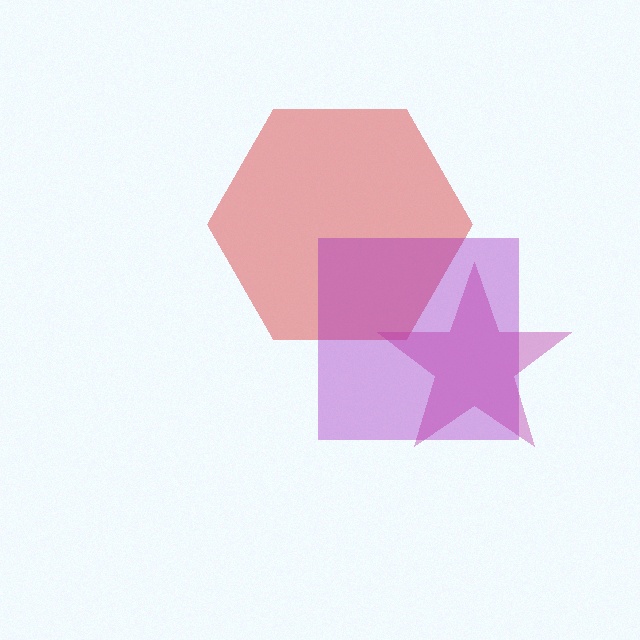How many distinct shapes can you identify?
There are 3 distinct shapes: a red hexagon, a purple square, a magenta star.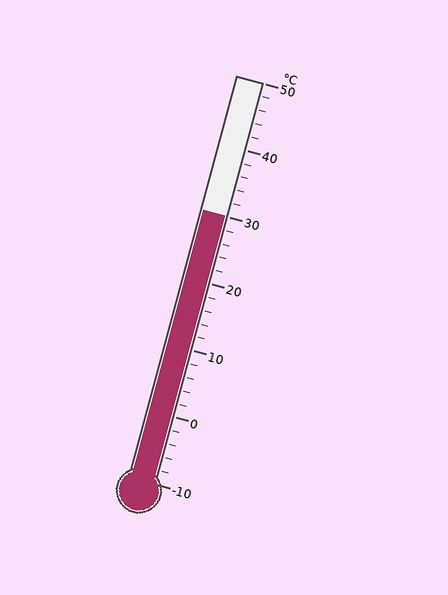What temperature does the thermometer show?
The thermometer shows approximately 30°C.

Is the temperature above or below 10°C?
The temperature is above 10°C.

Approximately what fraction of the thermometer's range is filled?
The thermometer is filled to approximately 65% of its range.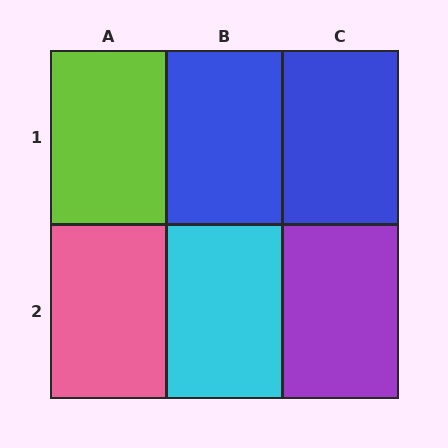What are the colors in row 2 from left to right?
Pink, cyan, purple.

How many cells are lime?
1 cell is lime.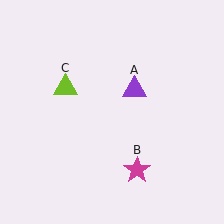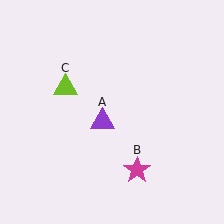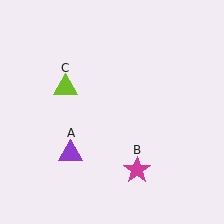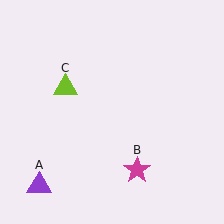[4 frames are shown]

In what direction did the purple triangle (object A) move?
The purple triangle (object A) moved down and to the left.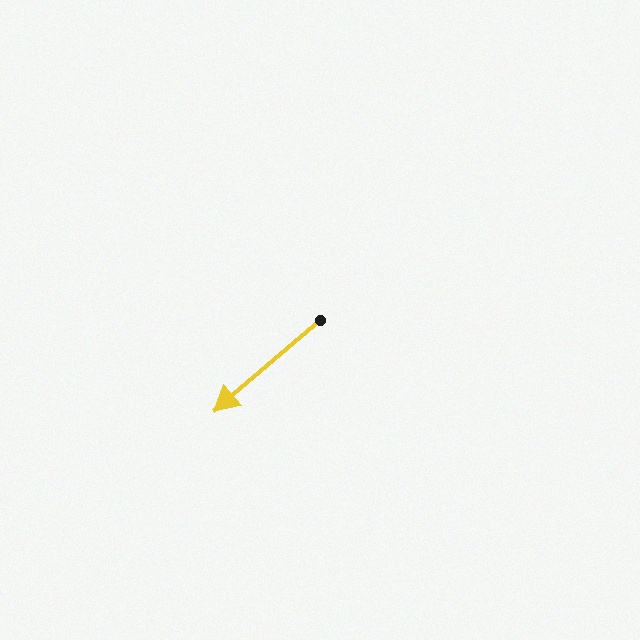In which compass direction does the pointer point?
Southwest.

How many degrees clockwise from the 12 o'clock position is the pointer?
Approximately 229 degrees.